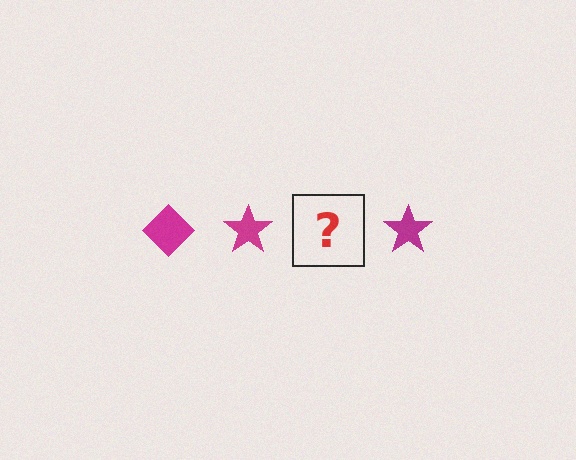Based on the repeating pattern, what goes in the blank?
The blank should be a magenta diamond.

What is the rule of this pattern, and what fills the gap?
The rule is that the pattern cycles through diamond, star shapes in magenta. The gap should be filled with a magenta diamond.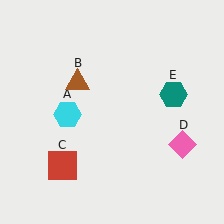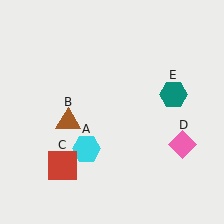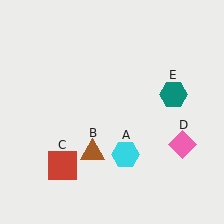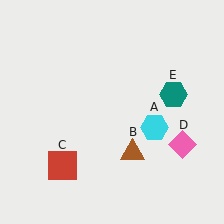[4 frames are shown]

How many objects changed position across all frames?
2 objects changed position: cyan hexagon (object A), brown triangle (object B).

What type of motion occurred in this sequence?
The cyan hexagon (object A), brown triangle (object B) rotated counterclockwise around the center of the scene.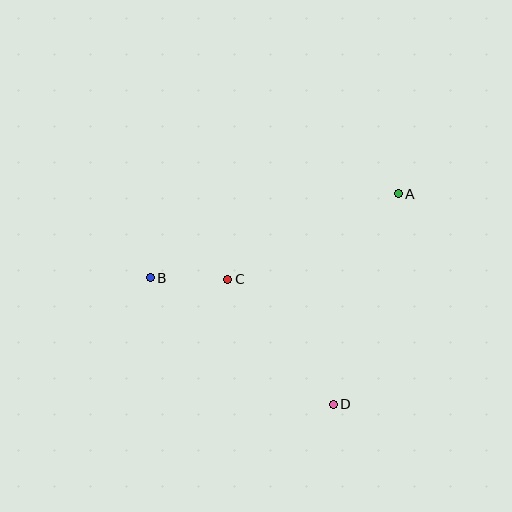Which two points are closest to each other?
Points B and C are closest to each other.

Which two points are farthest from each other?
Points A and B are farthest from each other.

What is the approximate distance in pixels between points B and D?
The distance between B and D is approximately 222 pixels.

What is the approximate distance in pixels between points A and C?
The distance between A and C is approximately 191 pixels.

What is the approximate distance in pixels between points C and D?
The distance between C and D is approximately 163 pixels.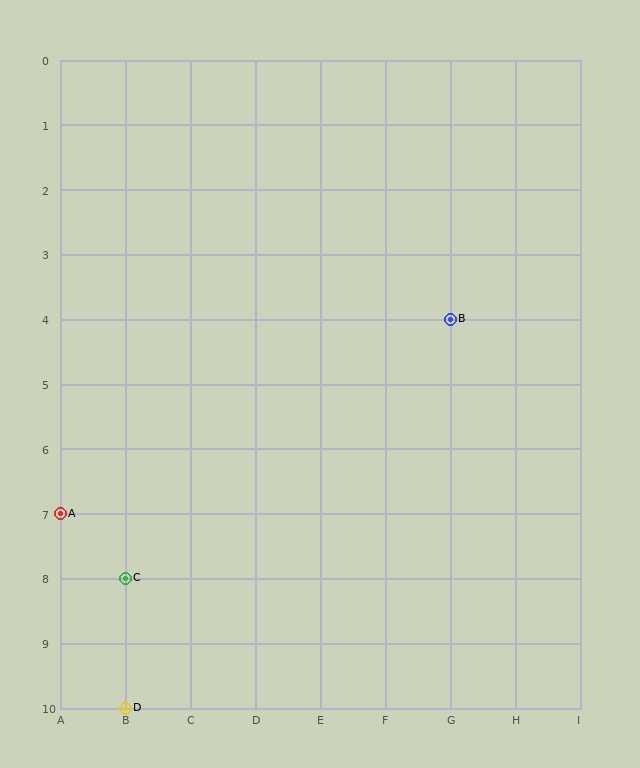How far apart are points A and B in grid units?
Points A and B are 6 columns and 3 rows apart (about 6.7 grid units diagonally).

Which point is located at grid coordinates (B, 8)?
Point C is at (B, 8).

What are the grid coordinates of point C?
Point C is at grid coordinates (B, 8).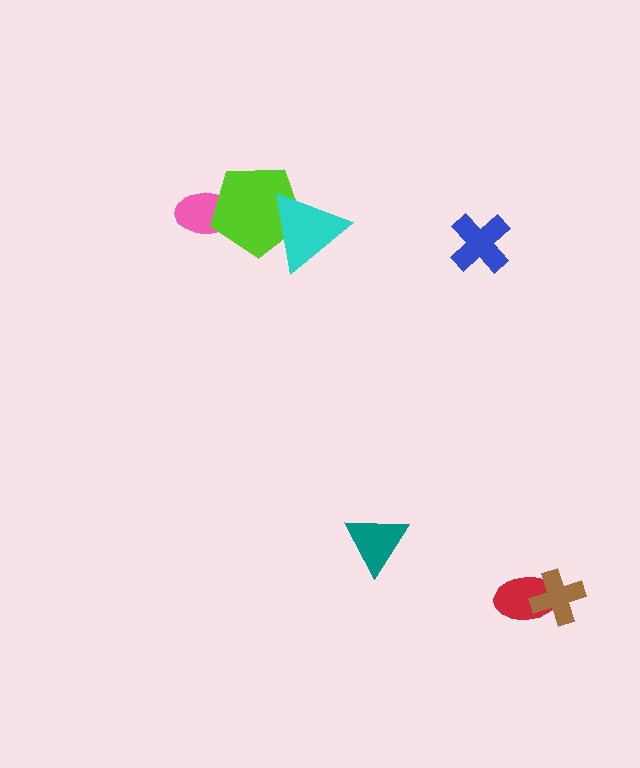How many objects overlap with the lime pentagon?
2 objects overlap with the lime pentagon.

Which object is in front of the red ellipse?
The brown cross is in front of the red ellipse.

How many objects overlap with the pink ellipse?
1 object overlaps with the pink ellipse.